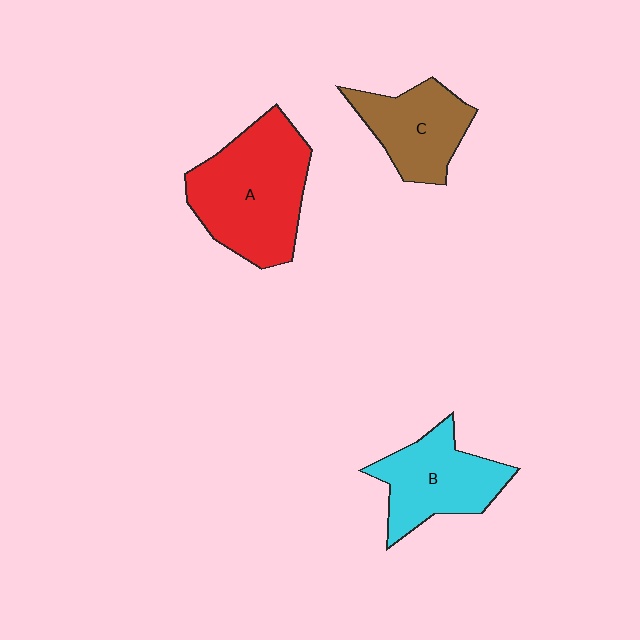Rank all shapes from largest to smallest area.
From largest to smallest: A (red), B (cyan), C (brown).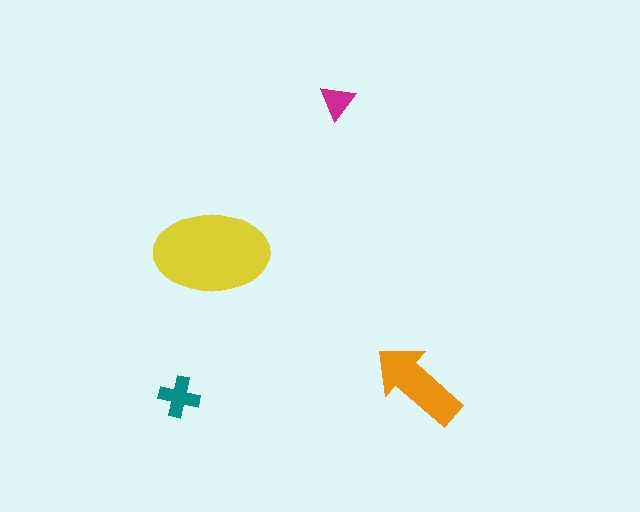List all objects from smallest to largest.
The magenta triangle, the teal cross, the orange arrow, the yellow ellipse.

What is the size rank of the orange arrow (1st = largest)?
2nd.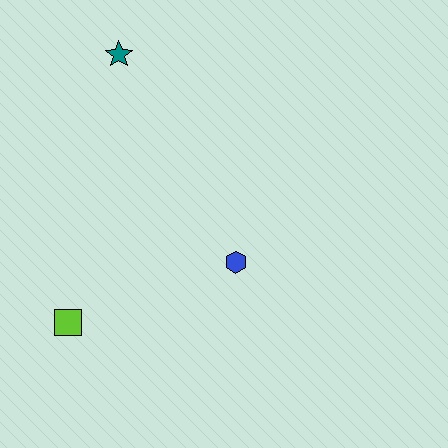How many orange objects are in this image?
There are no orange objects.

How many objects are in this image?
There are 3 objects.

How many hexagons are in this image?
There is 1 hexagon.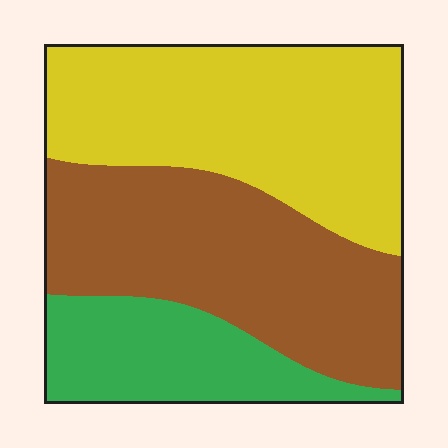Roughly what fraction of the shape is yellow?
Yellow takes up about two fifths (2/5) of the shape.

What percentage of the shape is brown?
Brown covers 39% of the shape.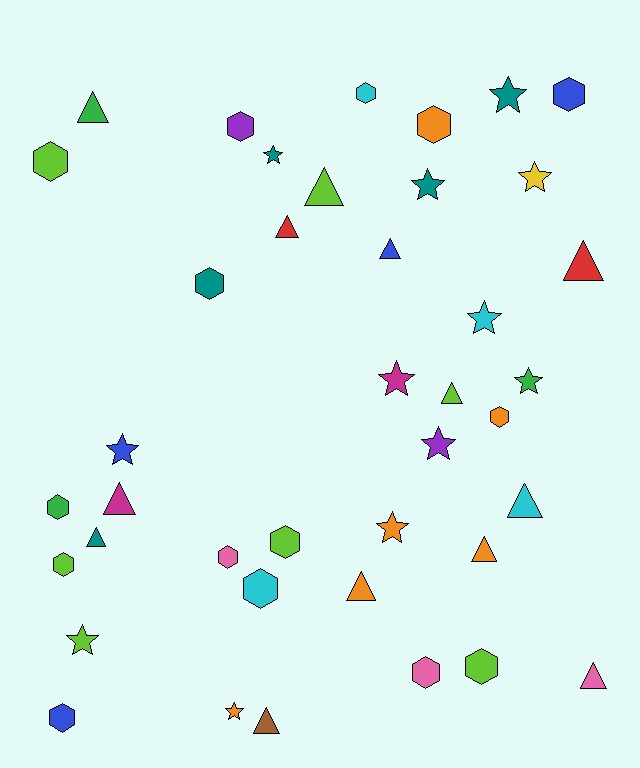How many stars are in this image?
There are 12 stars.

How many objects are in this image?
There are 40 objects.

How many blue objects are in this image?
There are 4 blue objects.